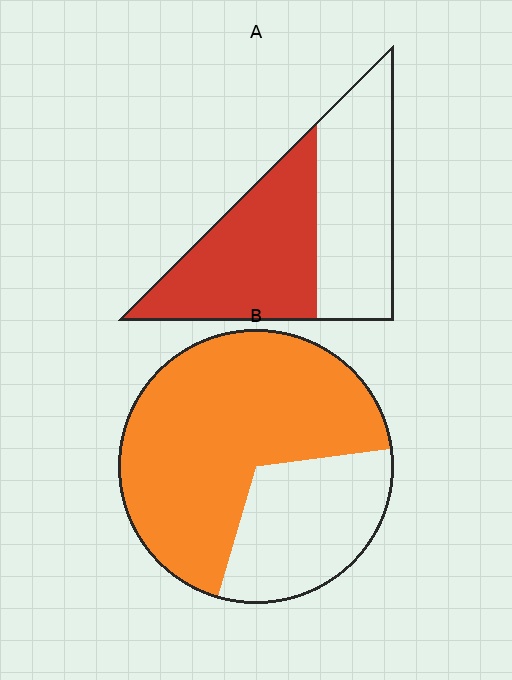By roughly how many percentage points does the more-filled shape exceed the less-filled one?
By roughly 15 percentage points (B over A).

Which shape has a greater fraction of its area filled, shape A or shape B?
Shape B.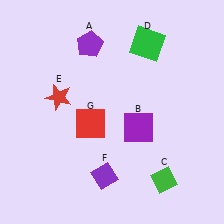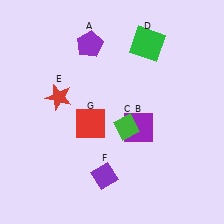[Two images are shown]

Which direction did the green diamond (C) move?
The green diamond (C) moved up.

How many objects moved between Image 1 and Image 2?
1 object moved between the two images.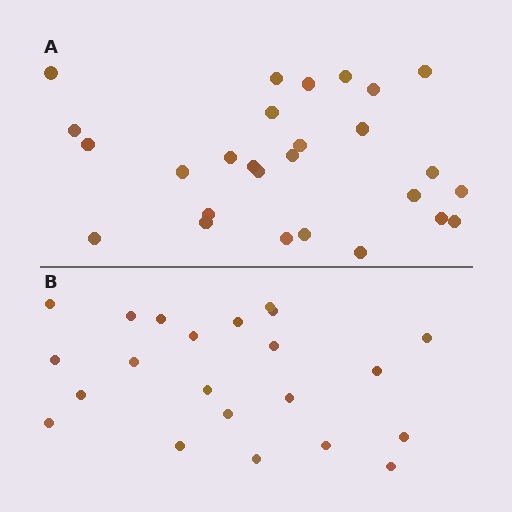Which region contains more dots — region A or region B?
Region A (the top region) has more dots.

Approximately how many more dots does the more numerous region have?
Region A has about 5 more dots than region B.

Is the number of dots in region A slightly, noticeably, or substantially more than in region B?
Region A has only slightly more — the two regions are fairly close. The ratio is roughly 1.2 to 1.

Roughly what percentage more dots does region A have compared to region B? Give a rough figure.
About 25% more.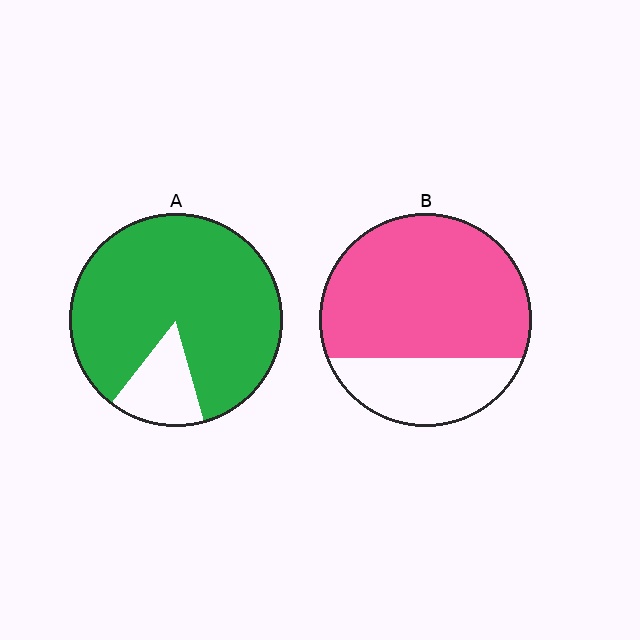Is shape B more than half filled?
Yes.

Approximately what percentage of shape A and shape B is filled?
A is approximately 85% and B is approximately 70%.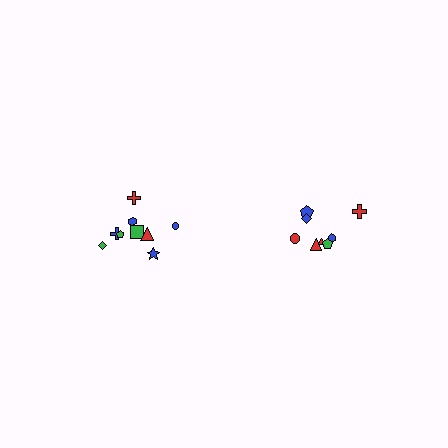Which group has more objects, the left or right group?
The left group.